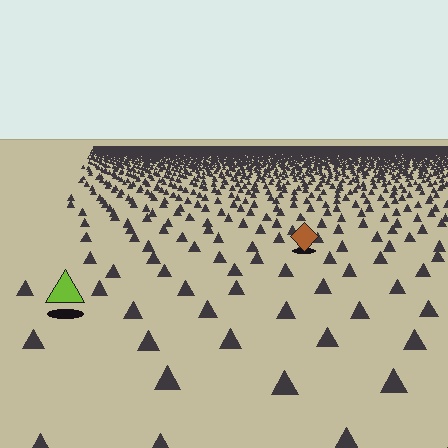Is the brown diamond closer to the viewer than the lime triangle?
No. The lime triangle is closer — you can tell from the texture gradient: the ground texture is coarser near it.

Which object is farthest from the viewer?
The brown diamond is farthest from the viewer. It appears smaller and the ground texture around it is denser.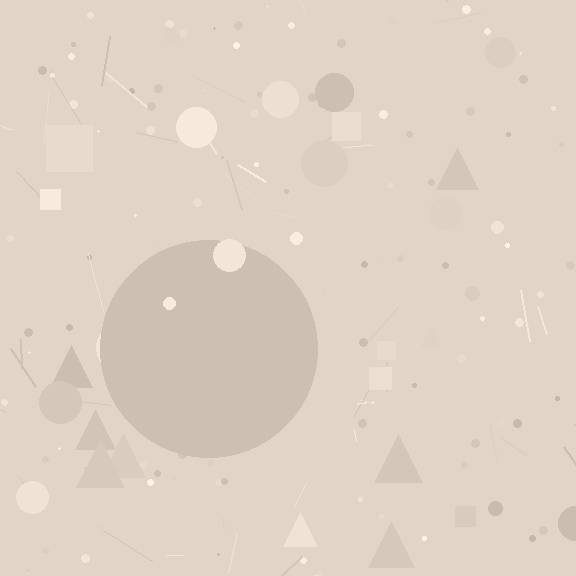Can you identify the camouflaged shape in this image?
The camouflaged shape is a circle.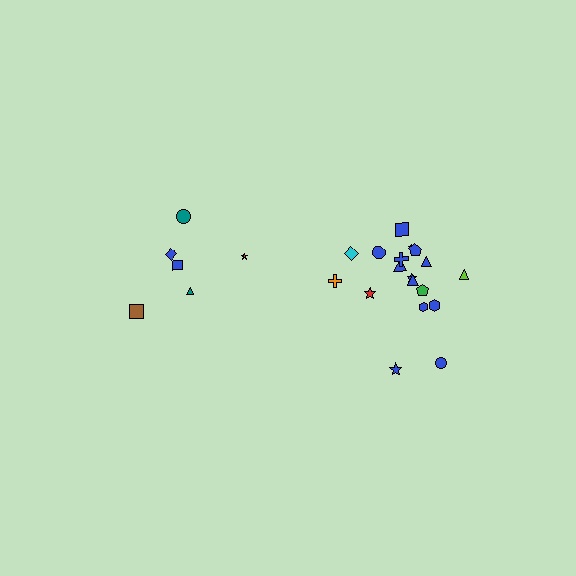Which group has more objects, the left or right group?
The right group.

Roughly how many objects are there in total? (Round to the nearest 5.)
Roughly 25 objects in total.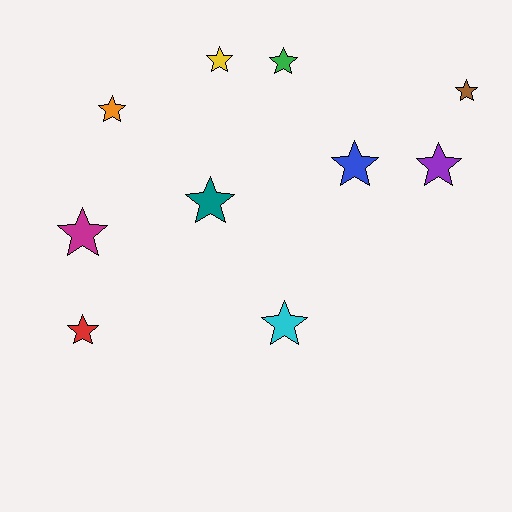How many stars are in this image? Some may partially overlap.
There are 10 stars.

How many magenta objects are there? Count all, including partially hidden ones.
There is 1 magenta object.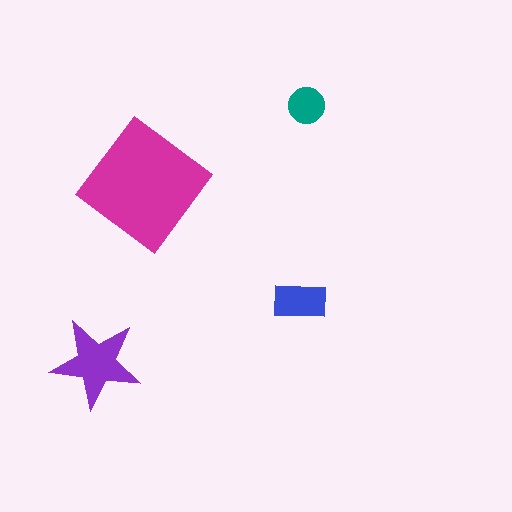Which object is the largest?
The magenta diamond.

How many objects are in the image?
There are 4 objects in the image.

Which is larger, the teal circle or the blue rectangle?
The blue rectangle.